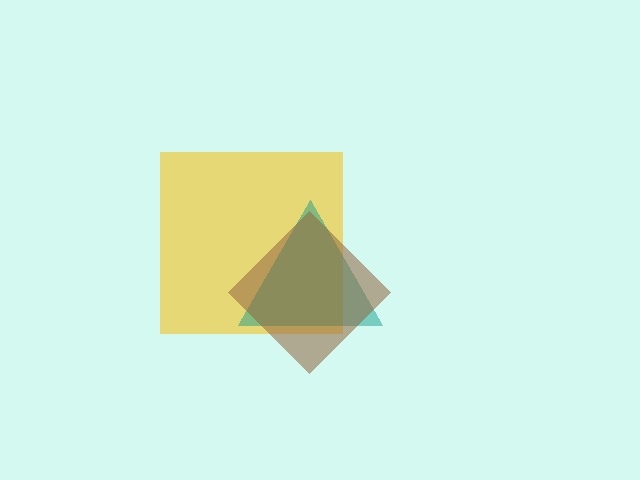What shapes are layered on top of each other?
The layered shapes are: a yellow square, a teal triangle, a brown diamond.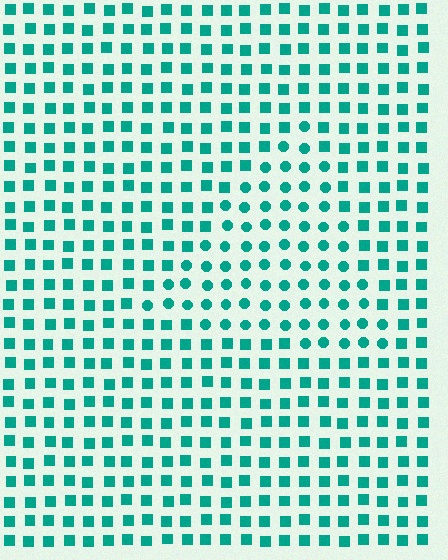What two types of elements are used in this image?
The image uses circles inside the triangle region and squares outside it.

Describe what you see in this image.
The image is filled with small teal elements arranged in a uniform grid. A triangle-shaped region contains circles, while the surrounding area contains squares. The boundary is defined purely by the change in element shape.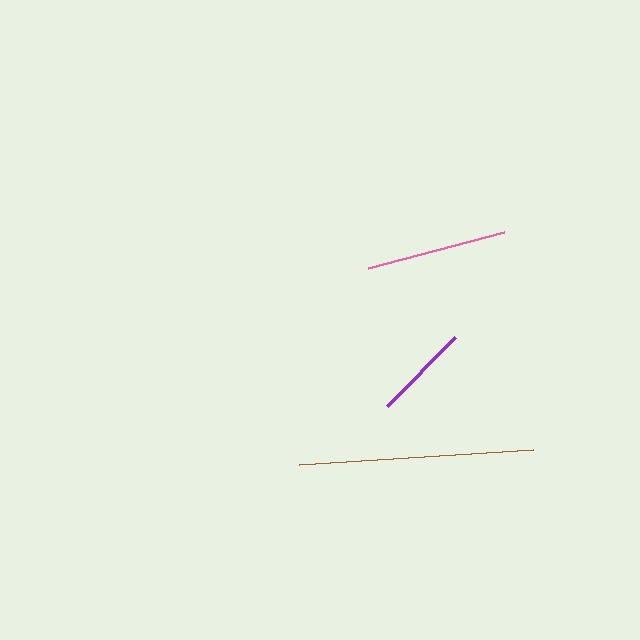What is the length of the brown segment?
The brown segment is approximately 234 pixels long.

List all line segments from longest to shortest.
From longest to shortest: brown, pink, purple.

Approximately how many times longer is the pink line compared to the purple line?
The pink line is approximately 1.4 times the length of the purple line.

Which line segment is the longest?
The brown line is the longest at approximately 234 pixels.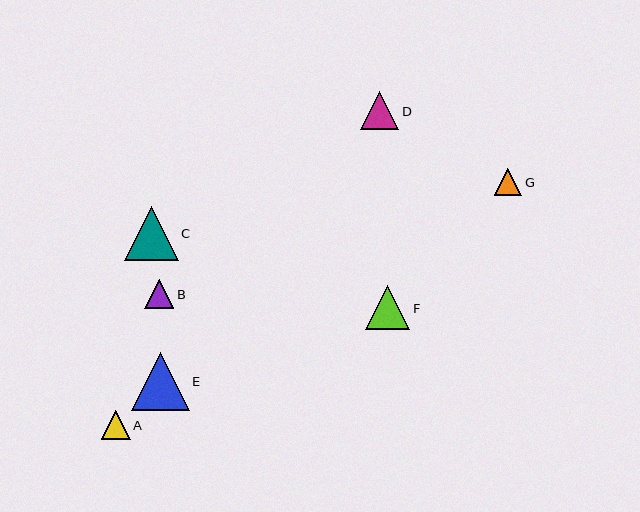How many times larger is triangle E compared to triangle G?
Triangle E is approximately 2.1 times the size of triangle G.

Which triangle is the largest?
Triangle E is the largest with a size of approximately 58 pixels.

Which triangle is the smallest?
Triangle G is the smallest with a size of approximately 28 pixels.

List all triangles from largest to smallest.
From largest to smallest: E, C, F, D, B, A, G.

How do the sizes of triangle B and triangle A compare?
Triangle B and triangle A are approximately the same size.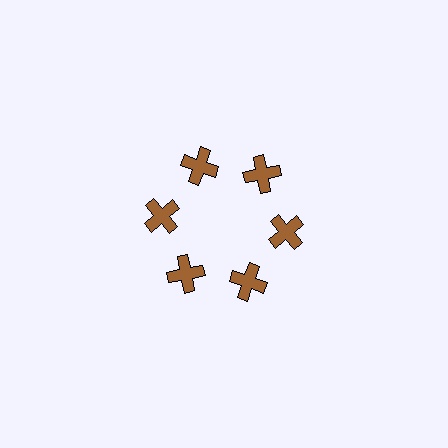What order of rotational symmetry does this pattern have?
This pattern has 6-fold rotational symmetry.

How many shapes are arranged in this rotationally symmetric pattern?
There are 6 shapes, arranged in 6 groups of 1.